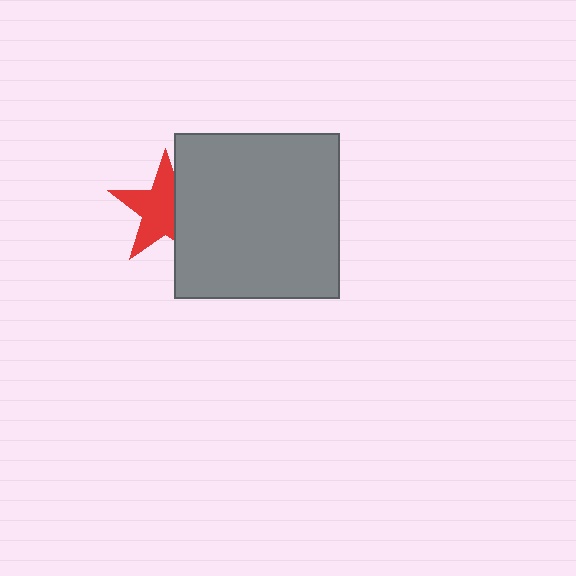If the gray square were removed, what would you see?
You would see the complete red star.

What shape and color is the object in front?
The object in front is a gray square.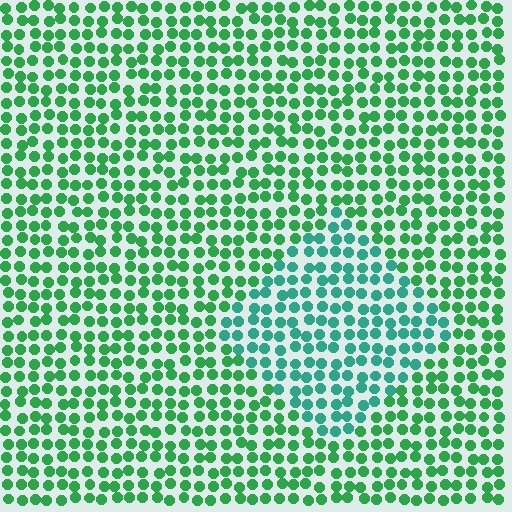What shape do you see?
I see a diamond.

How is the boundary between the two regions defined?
The boundary is defined purely by a slight shift in hue (about 32 degrees). Spacing, size, and orientation are identical on both sides.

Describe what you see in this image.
The image is filled with small green elements in a uniform arrangement. A diamond-shaped region is visible where the elements are tinted to a slightly different hue, forming a subtle color boundary.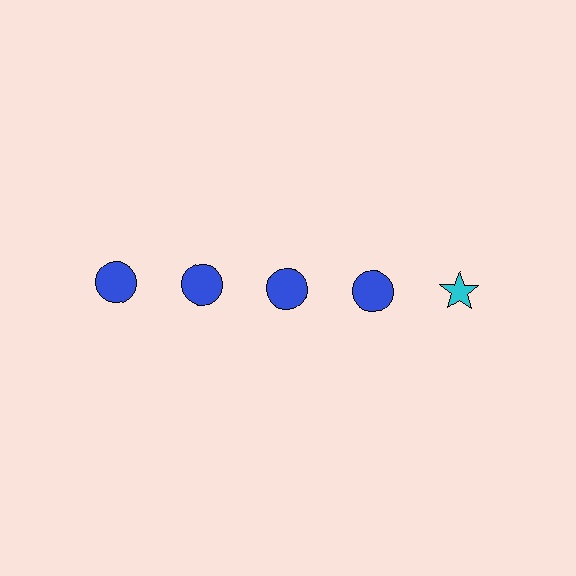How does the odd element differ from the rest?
It differs in both color (cyan instead of blue) and shape (star instead of circle).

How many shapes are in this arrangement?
There are 5 shapes arranged in a grid pattern.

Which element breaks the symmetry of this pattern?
The cyan star in the top row, rightmost column breaks the symmetry. All other shapes are blue circles.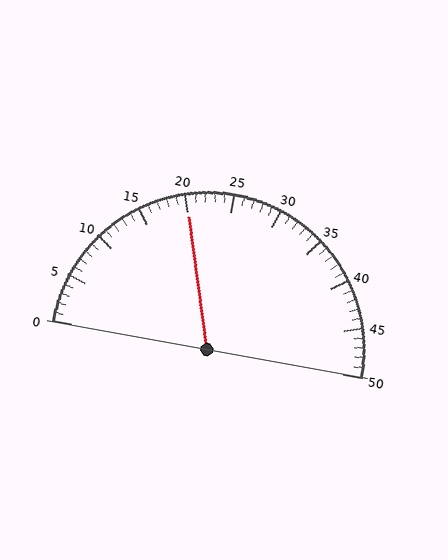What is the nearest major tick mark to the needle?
The nearest major tick mark is 20.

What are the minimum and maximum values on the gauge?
The gauge ranges from 0 to 50.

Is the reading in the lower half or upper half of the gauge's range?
The reading is in the lower half of the range (0 to 50).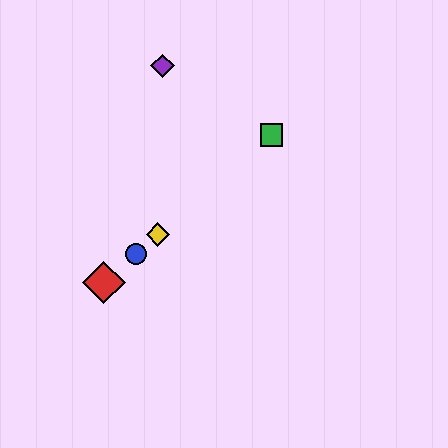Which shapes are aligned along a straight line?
The red diamond, the blue circle, the green square, the yellow diamond are aligned along a straight line.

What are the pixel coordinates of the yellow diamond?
The yellow diamond is at (158, 235).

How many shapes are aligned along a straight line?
4 shapes (the red diamond, the blue circle, the green square, the yellow diamond) are aligned along a straight line.